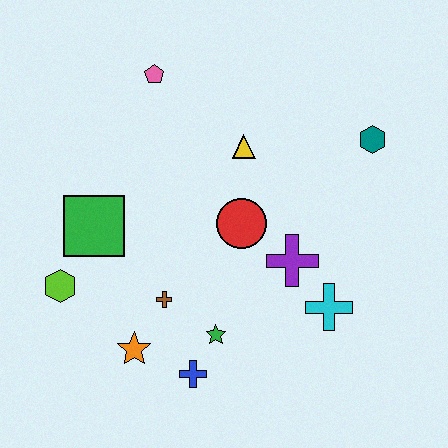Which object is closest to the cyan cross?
The purple cross is closest to the cyan cross.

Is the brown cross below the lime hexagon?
Yes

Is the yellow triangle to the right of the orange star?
Yes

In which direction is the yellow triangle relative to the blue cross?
The yellow triangle is above the blue cross.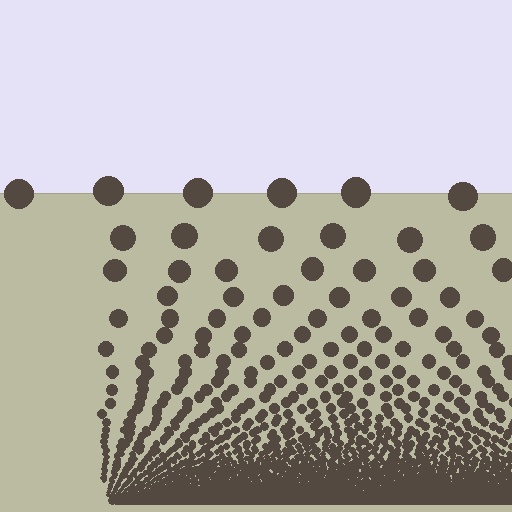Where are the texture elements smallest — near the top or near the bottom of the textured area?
Near the bottom.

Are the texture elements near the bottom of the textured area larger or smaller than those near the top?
Smaller. The gradient is inverted — elements near the bottom are smaller and denser.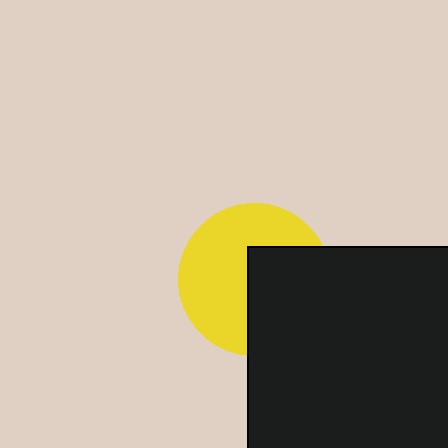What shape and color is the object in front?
The object in front is a black square.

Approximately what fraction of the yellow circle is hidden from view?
Roughly 43% of the yellow circle is hidden behind the black square.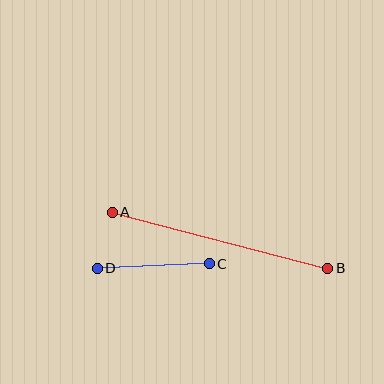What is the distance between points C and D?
The distance is approximately 112 pixels.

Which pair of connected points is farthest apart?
Points A and B are farthest apart.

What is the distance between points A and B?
The distance is approximately 223 pixels.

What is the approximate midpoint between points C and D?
The midpoint is at approximately (153, 266) pixels.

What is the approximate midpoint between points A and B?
The midpoint is at approximately (220, 240) pixels.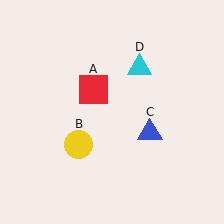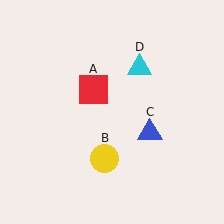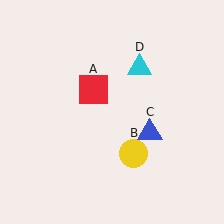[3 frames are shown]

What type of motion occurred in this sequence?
The yellow circle (object B) rotated counterclockwise around the center of the scene.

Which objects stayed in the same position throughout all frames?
Red square (object A) and blue triangle (object C) and cyan triangle (object D) remained stationary.